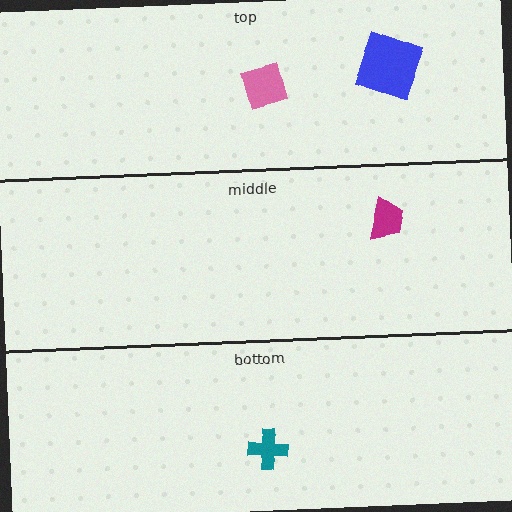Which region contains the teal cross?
The bottom region.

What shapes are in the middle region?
The magenta trapezoid.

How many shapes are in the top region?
2.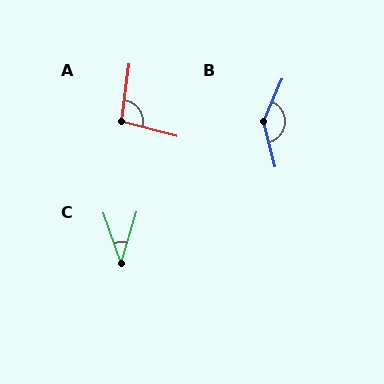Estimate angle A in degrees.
Approximately 96 degrees.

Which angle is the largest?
B, at approximately 143 degrees.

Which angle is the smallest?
C, at approximately 36 degrees.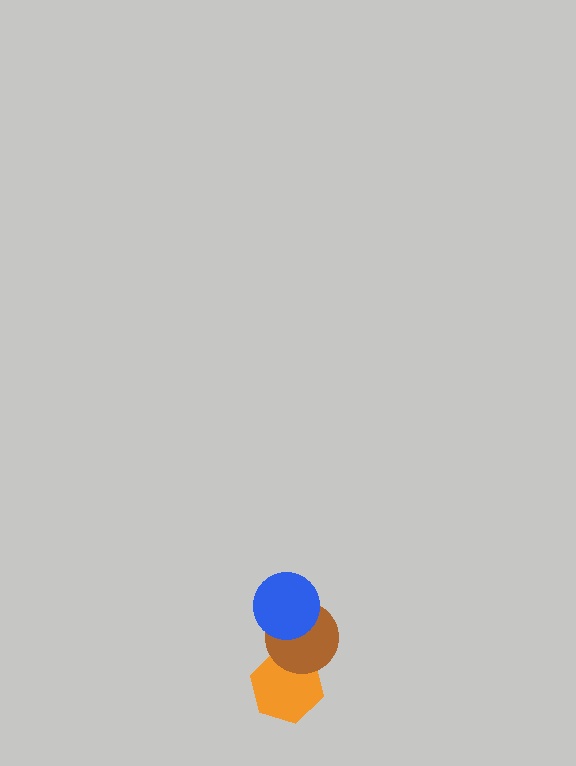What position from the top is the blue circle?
The blue circle is 1st from the top.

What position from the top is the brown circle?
The brown circle is 2nd from the top.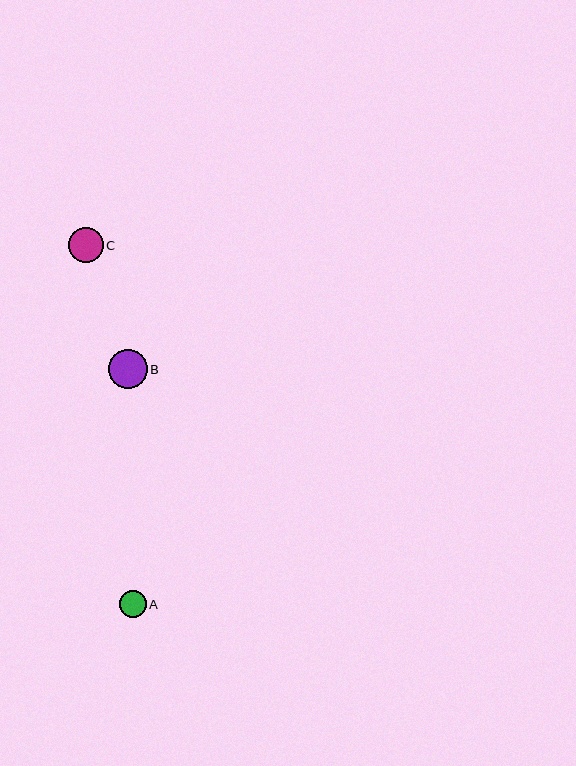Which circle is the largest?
Circle B is the largest with a size of approximately 39 pixels.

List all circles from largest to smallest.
From largest to smallest: B, C, A.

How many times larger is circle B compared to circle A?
Circle B is approximately 1.5 times the size of circle A.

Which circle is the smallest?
Circle A is the smallest with a size of approximately 26 pixels.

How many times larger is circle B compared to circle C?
Circle B is approximately 1.1 times the size of circle C.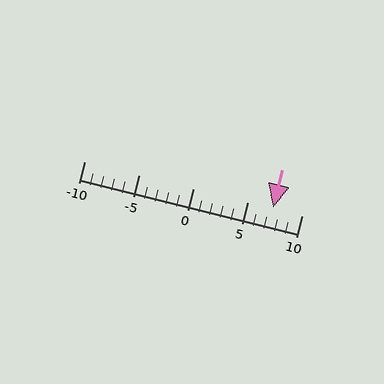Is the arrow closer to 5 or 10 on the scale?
The arrow is closer to 5.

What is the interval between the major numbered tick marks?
The major tick marks are spaced 5 units apart.